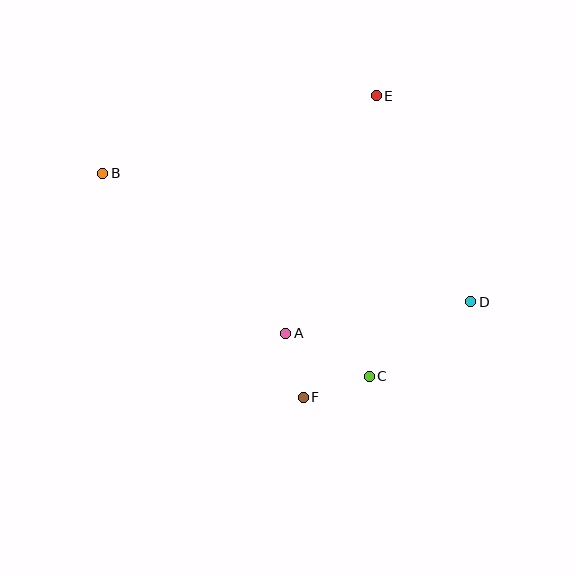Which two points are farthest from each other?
Points B and D are farthest from each other.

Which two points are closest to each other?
Points A and F are closest to each other.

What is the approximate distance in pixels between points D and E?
The distance between D and E is approximately 227 pixels.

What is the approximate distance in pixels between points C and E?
The distance between C and E is approximately 281 pixels.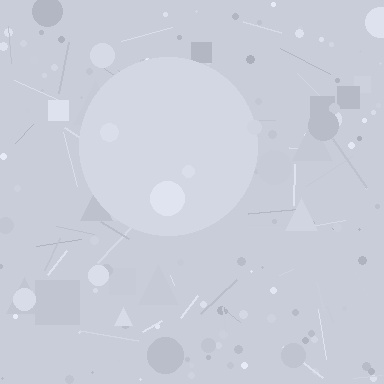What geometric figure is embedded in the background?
A circle is embedded in the background.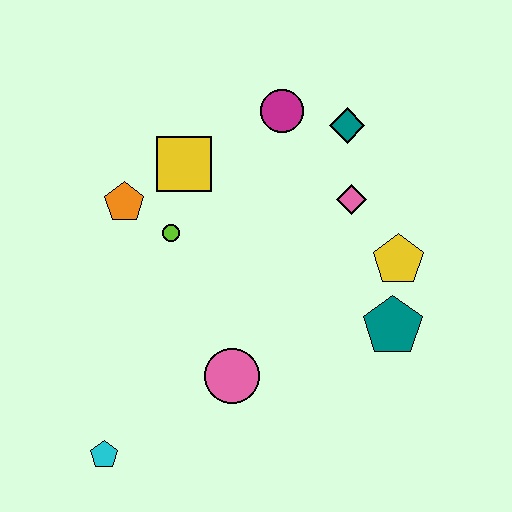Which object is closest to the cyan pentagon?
The pink circle is closest to the cyan pentagon.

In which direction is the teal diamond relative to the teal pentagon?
The teal diamond is above the teal pentagon.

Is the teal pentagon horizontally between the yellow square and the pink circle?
No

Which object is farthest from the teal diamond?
The cyan pentagon is farthest from the teal diamond.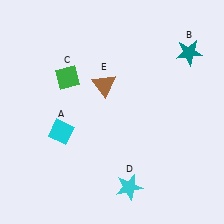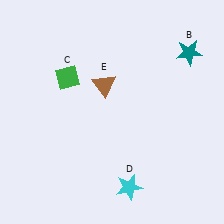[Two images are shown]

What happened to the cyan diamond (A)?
The cyan diamond (A) was removed in Image 2. It was in the bottom-left area of Image 1.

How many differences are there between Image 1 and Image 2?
There is 1 difference between the two images.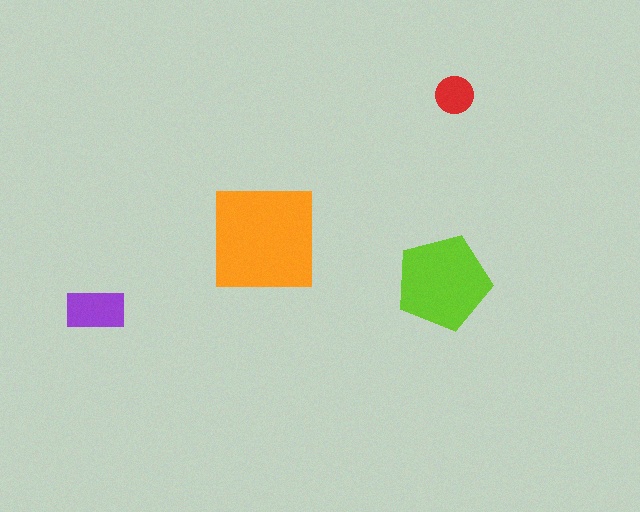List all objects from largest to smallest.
The orange square, the lime pentagon, the purple rectangle, the red circle.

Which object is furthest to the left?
The purple rectangle is leftmost.